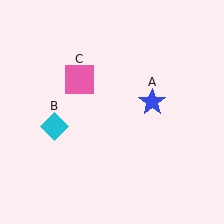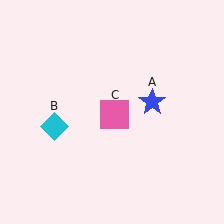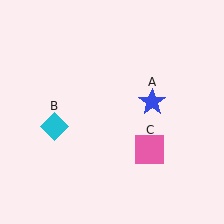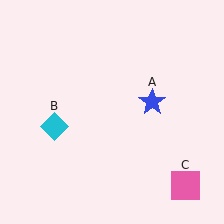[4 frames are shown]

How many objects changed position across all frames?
1 object changed position: pink square (object C).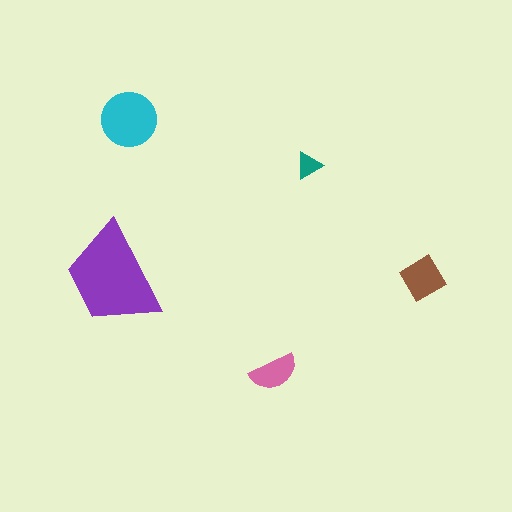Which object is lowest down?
The pink semicircle is bottommost.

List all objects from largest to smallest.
The purple trapezoid, the cyan circle, the brown diamond, the pink semicircle, the teal triangle.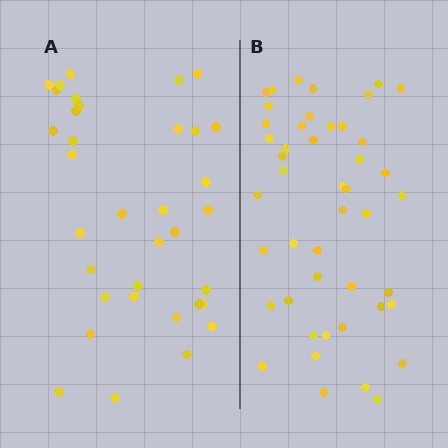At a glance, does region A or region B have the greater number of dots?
Region B (the right region) has more dots.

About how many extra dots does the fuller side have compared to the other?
Region B has roughly 12 or so more dots than region A.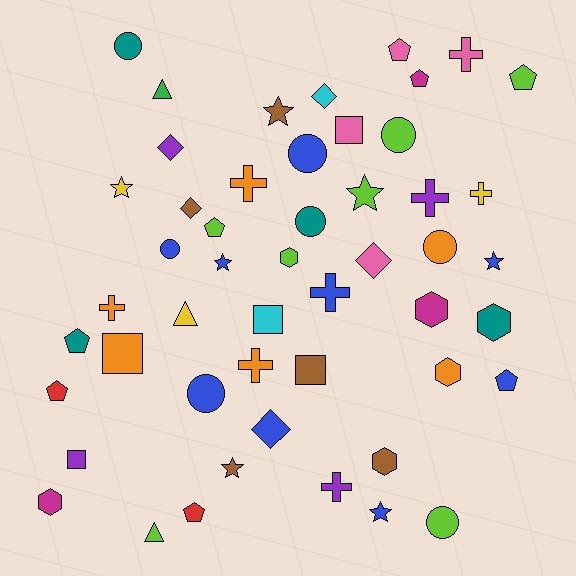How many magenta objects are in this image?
There are 3 magenta objects.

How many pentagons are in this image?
There are 8 pentagons.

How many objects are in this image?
There are 50 objects.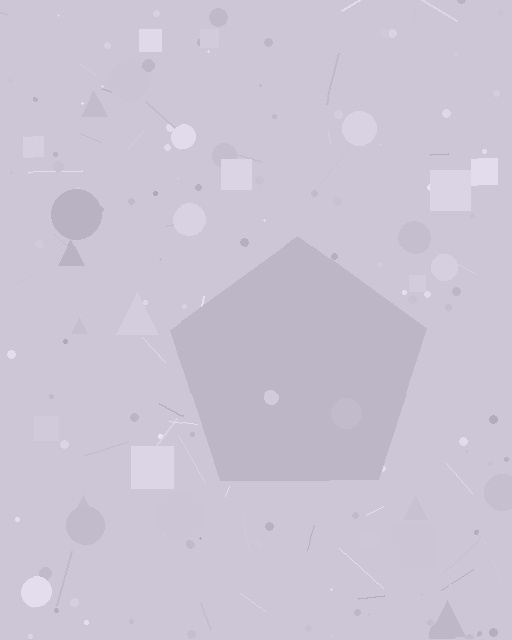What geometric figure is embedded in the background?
A pentagon is embedded in the background.